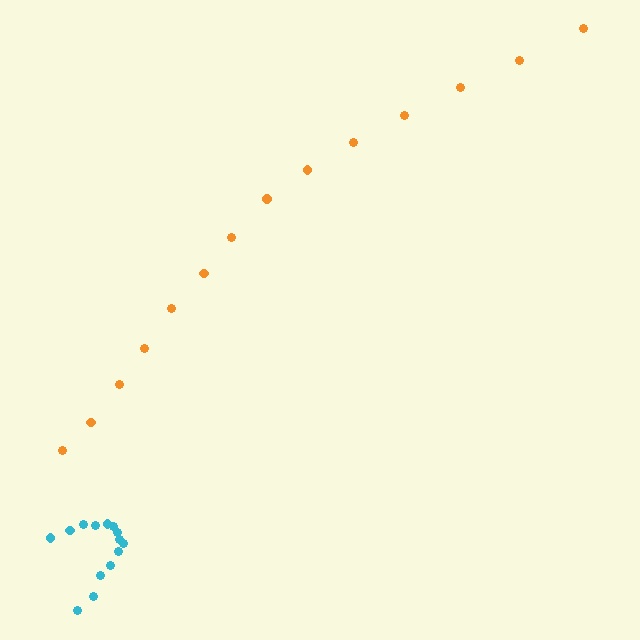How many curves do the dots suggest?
There are 2 distinct paths.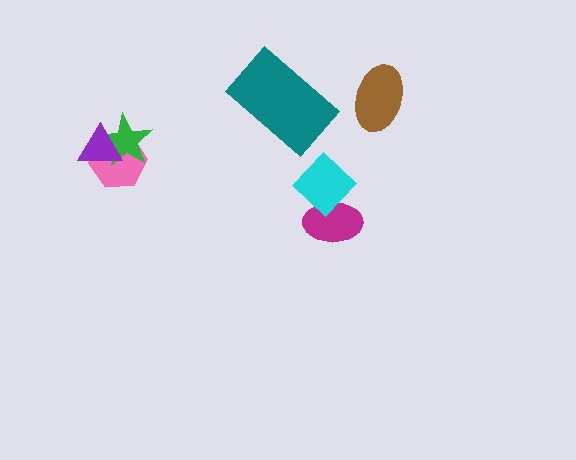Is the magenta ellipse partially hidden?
Yes, it is partially covered by another shape.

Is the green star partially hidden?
Yes, it is partially covered by another shape.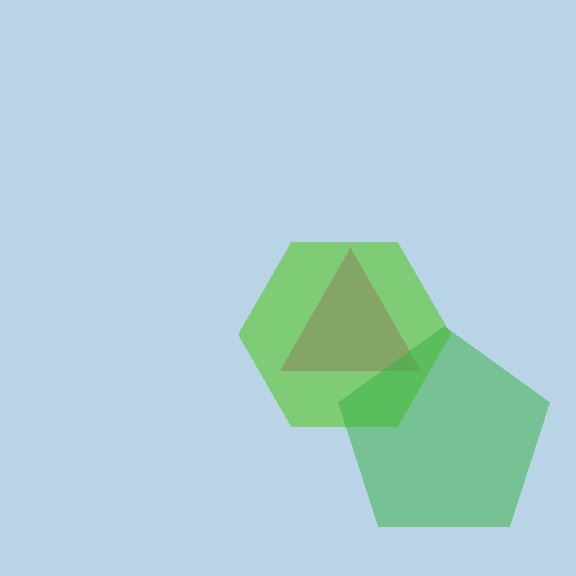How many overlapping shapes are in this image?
There are 3 overlapping shapes in the image.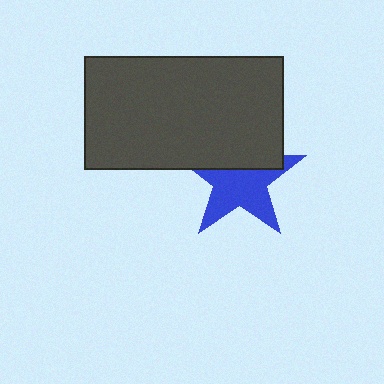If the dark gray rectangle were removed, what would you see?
You would see the complete blue star.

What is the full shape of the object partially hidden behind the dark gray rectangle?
The partially hidden object is a blue star.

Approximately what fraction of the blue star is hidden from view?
Roughly 39% of the blue star is hidden behind the dark gray rectangle.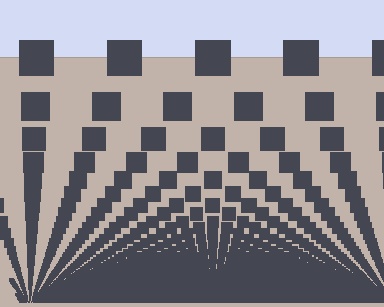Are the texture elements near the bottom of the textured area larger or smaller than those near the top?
Smaller. The gradient is inverted — elements near the bottom are smaller and denser.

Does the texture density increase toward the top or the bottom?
Density increases toward the bottom.